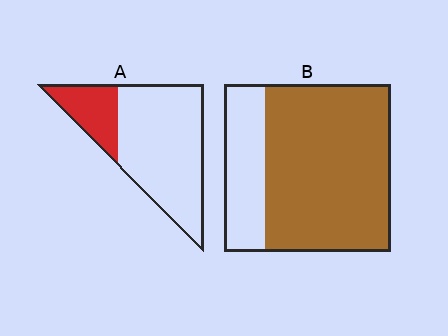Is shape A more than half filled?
No.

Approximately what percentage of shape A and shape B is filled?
A is approximately 25% and B is approximately 75%.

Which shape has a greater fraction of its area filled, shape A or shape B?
Shape B.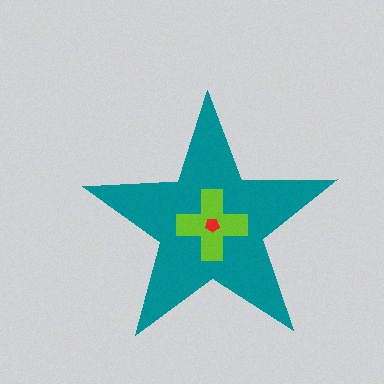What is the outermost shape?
The teal star.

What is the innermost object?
The red pentagon.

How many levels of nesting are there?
3.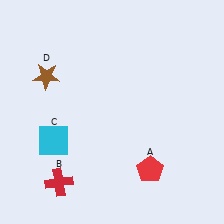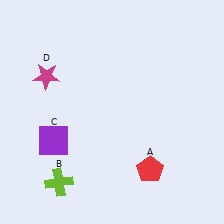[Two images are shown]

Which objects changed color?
B changed from red to lime. C changed from cyan to purple. D changed from brown to magenta.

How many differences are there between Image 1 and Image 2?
There are 3 differences between the two images.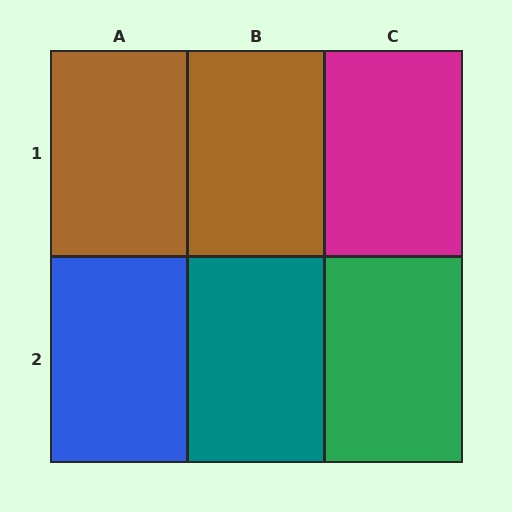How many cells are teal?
1 cell is teal.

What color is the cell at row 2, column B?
Teal.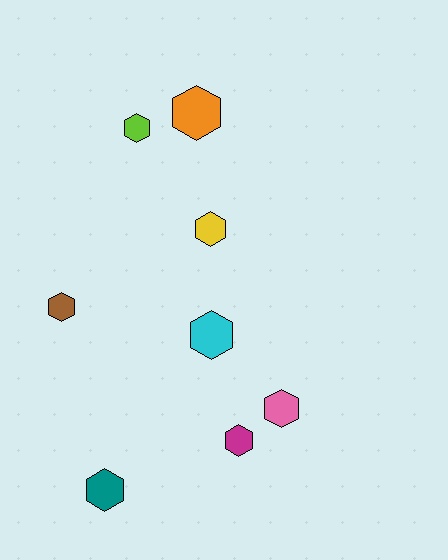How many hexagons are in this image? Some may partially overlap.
There are 8 hexagons.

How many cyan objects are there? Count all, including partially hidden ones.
There is 1 cyan object.